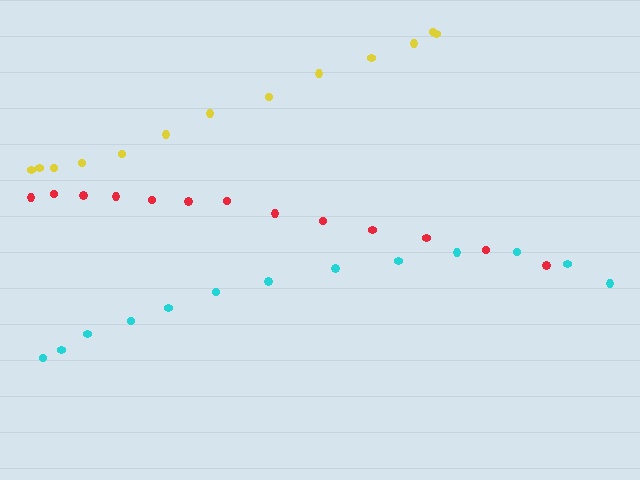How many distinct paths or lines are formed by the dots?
There are 3 distinct paths.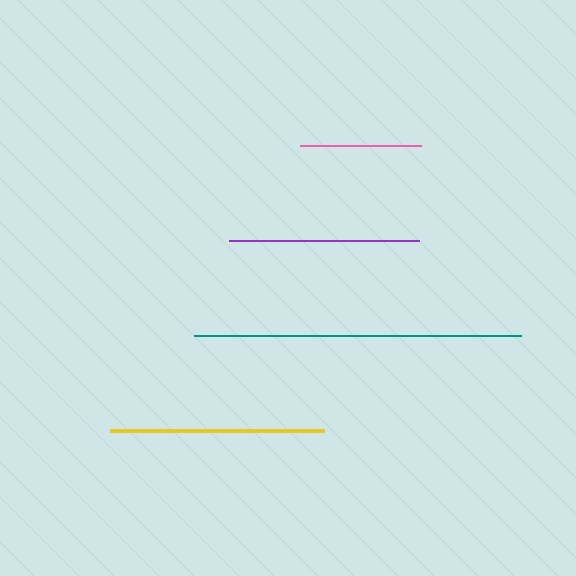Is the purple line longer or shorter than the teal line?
The teal line is longer than the purple line.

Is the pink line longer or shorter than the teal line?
The teal line is longer than the pink line.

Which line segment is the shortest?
The pink line is the shortest at approximately 121 pixels.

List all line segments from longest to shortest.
From longest to shortest: teal, yellow, purple, pink.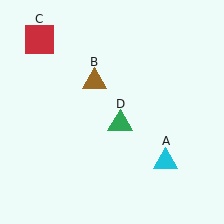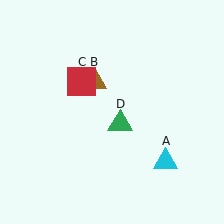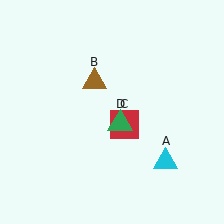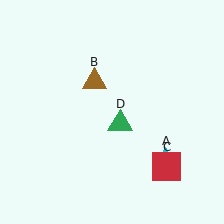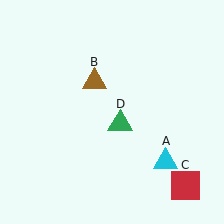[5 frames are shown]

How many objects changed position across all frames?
1 object changed position: red square (object C).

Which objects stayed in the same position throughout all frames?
Cyan triangle (object A) and brown triangle (object B) and green triangle (object D) remained stationary.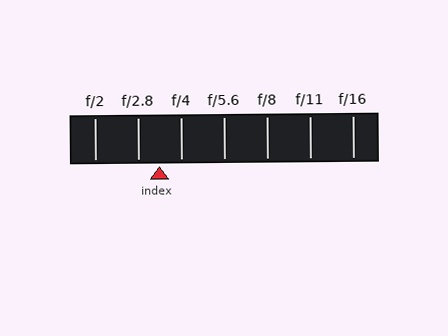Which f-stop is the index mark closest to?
The index mark is closest to f/2.8.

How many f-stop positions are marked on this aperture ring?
There are 7 f-stop positions marked.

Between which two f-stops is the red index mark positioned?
The index mark is between f/2.8 and f/4.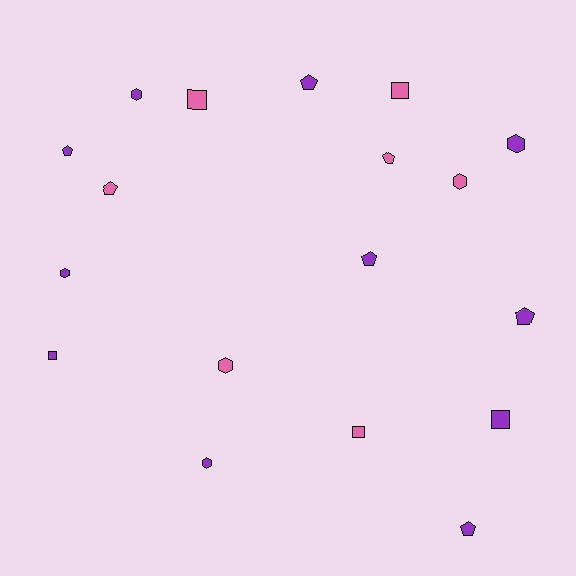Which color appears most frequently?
Purple, with 11 objects.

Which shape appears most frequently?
Pentagon, with 7 objects.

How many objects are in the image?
There are 18 objects.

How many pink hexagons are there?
There are 2 pink hexagons.